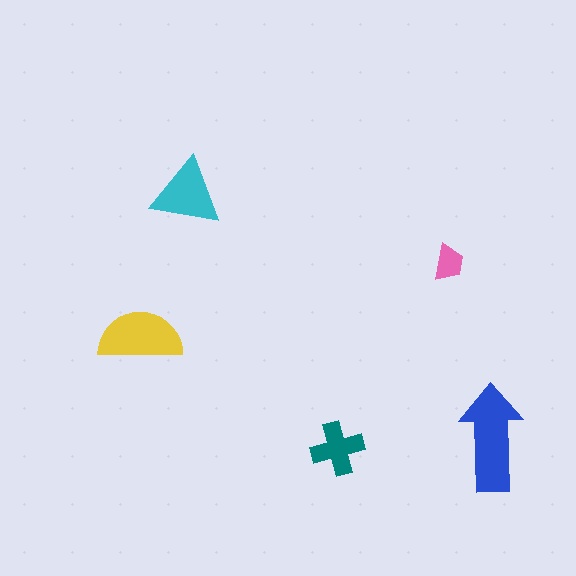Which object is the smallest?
The pink trapezoid.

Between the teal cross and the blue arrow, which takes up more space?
The blue arrow.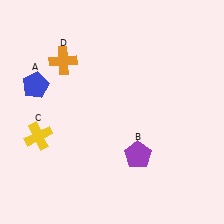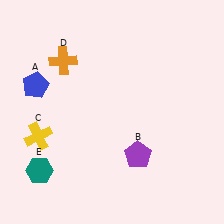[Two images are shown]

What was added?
A teal hexagon (E) was added in Image 2.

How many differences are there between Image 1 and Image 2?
There is 1 difference between the two images.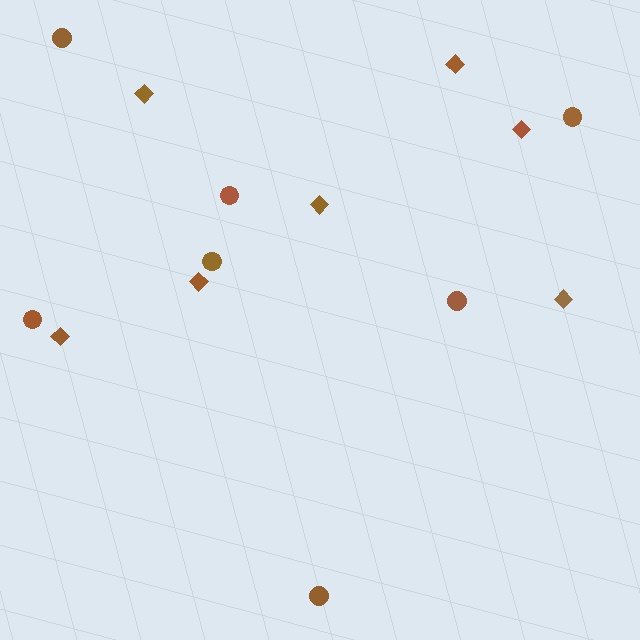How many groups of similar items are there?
There are 2 groups: one group of diamonds (7) and one group of circles (7).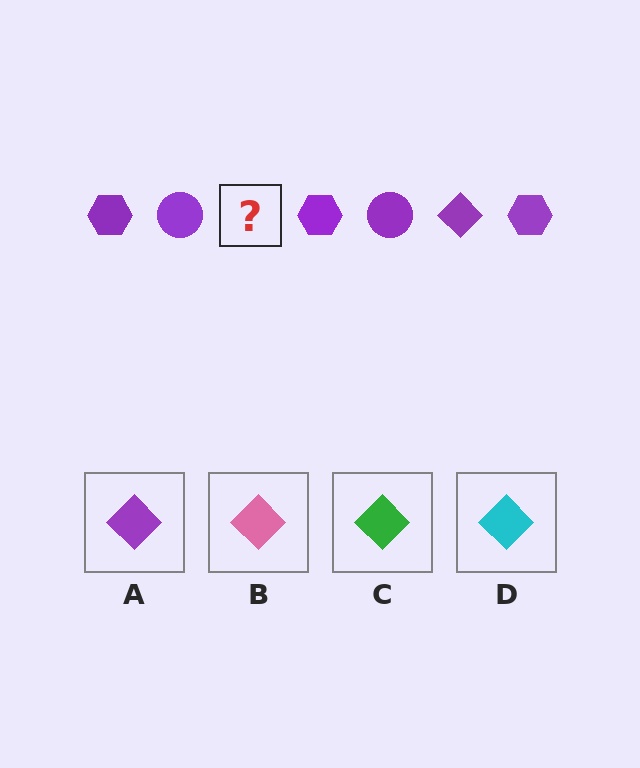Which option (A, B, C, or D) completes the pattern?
A.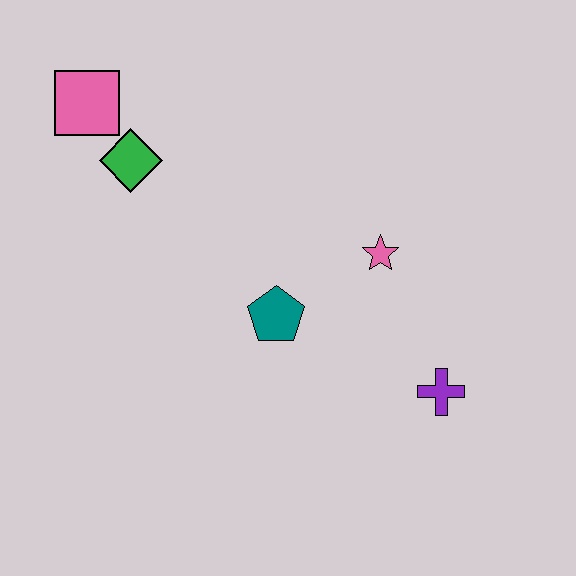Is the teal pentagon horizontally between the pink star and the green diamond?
Yes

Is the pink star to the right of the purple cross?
No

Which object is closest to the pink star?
The teal pentagon is closest to the pink star.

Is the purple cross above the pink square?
No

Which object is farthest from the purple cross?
The pink square is farthest from the purple cross.